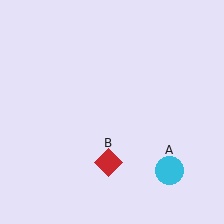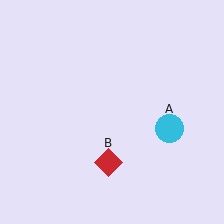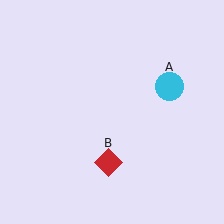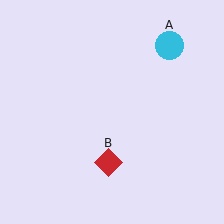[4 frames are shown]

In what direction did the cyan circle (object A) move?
The cyan circle (object A) moved up.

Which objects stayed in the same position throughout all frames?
Red diamond (object B) remained stationary.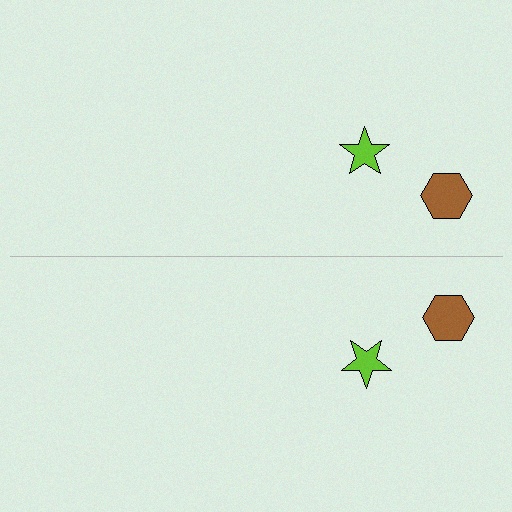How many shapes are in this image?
There are 4 shapes in this image.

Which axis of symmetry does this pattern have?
The pattern has a horizontal axis of symmetry running through the center of the image.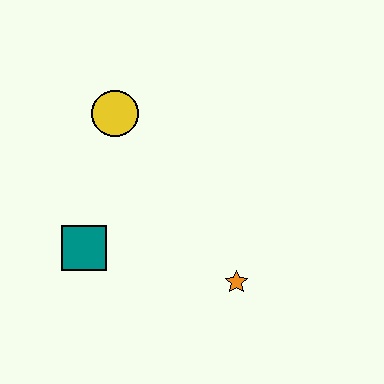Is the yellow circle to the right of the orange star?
No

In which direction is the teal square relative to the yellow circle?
The teal square is below the yellow circle.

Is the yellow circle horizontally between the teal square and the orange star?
Yes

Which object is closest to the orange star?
The teal square is closest to the orange star.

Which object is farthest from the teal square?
The orange star is farthest from the teal square.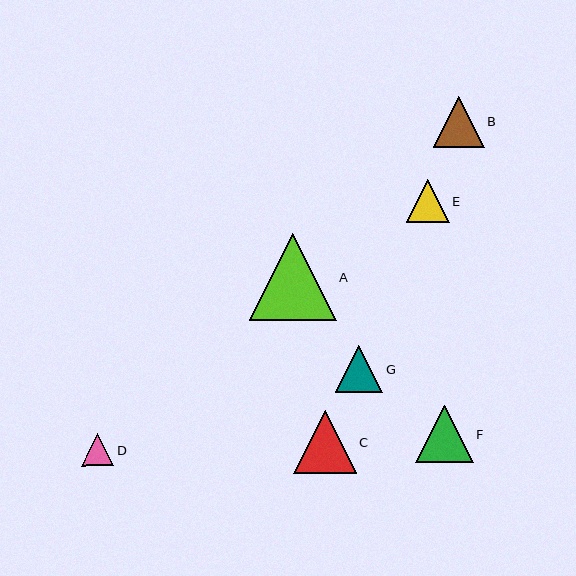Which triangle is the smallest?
Triangle D is the smallest with a size of approximately 32 pixels.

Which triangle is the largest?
Triangle A is the largest with a size of approximately 87 pixels.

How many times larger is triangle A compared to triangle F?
Triangle A is approximately 1.5 times the size of triangle F.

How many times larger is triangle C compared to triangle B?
Triangle C is approximately 1.2 times the size of triangle B.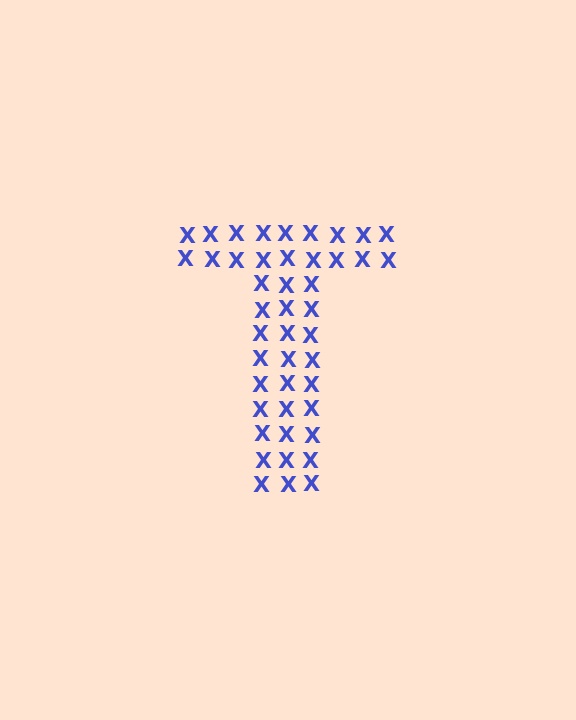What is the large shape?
The large shape is the letter T.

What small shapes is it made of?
It is made of small letter X's.